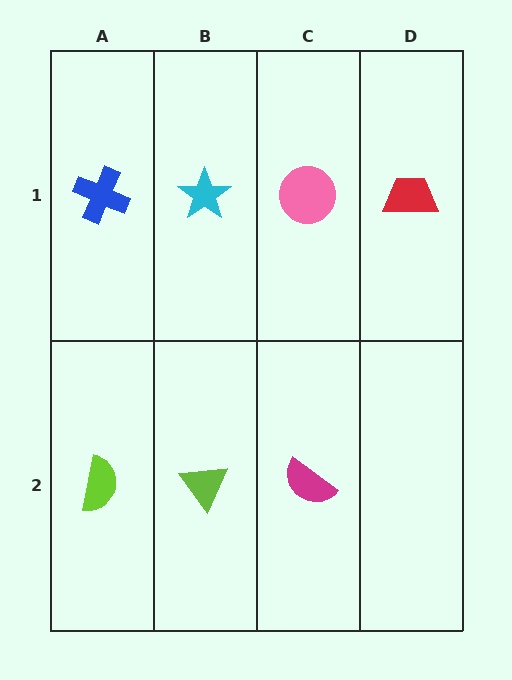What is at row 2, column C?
A magenta semicircle.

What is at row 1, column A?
A blue cross.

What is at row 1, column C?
A pink circle.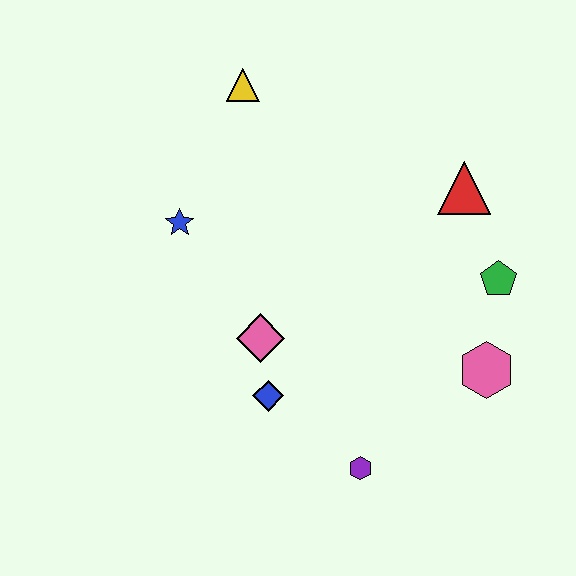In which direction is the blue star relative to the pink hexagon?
The blue star is to the left of the pink hexagon.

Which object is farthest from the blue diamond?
The yellow triangle is farthest from the blue diamond.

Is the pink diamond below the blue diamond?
No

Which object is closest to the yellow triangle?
The blue star is closest to the yellow triangle.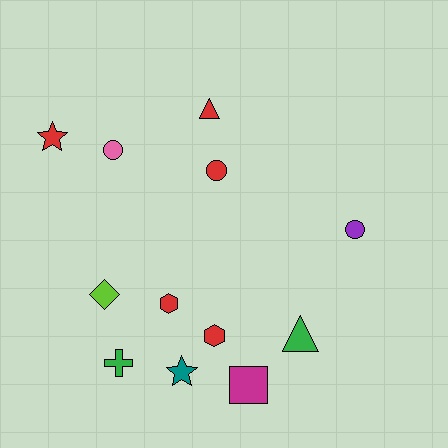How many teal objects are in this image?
There is 1 teal object.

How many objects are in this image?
There are 12 objects.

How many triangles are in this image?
There are 2 triangles.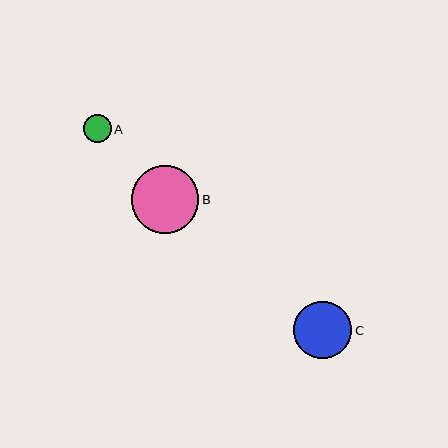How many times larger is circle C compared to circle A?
Circle C is approximately 2.1 times the size of circle A.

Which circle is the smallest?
Circle A is the smallest with a size of approximately 28 pixels.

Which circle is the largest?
Circle B is the largest with a size of approximately 67 pixels.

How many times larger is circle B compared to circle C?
Circle B is approximately 1.2 times the size of circle C.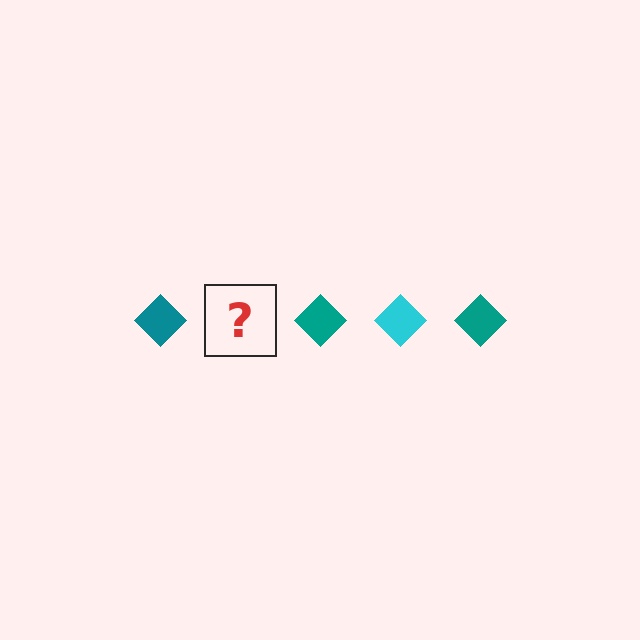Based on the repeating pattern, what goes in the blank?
The blank should be a cyan diamond.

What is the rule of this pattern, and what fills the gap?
The rule is that the pattern cycles through teal, cyan diamonds. The gap should be filled with a cyan diamond.